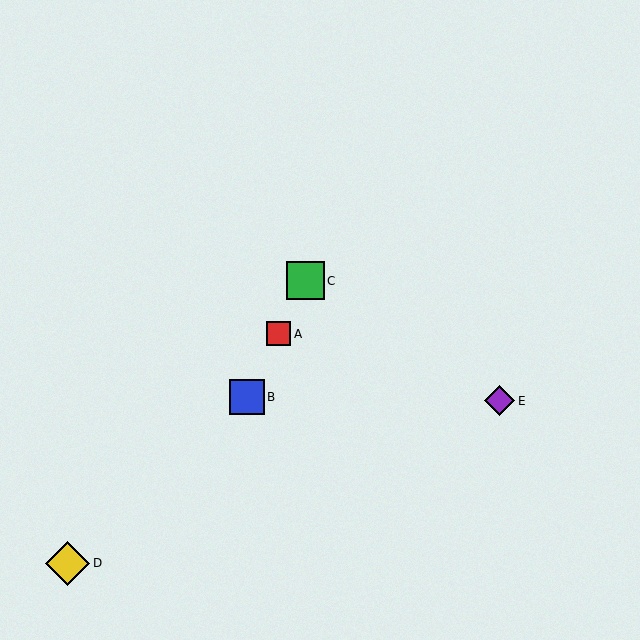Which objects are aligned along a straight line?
Objects A, B, C are aligned along a straight line.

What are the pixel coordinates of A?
Object A is at (279, 334).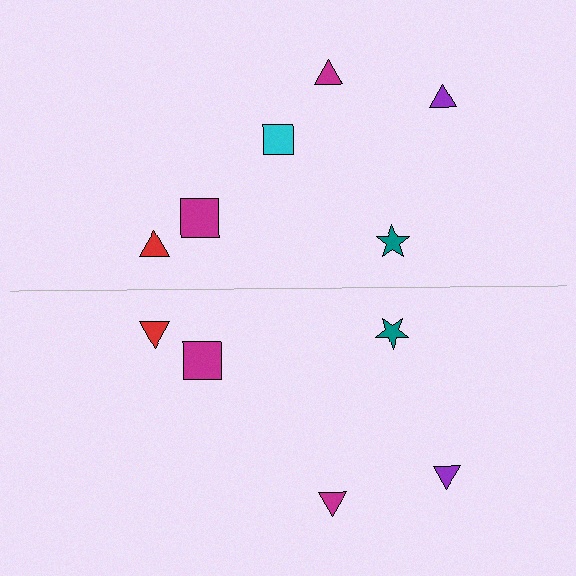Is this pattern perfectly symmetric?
No, the pattern is not perfectly symmetric. A cyan square is missing from the bottom side.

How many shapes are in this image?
There are 11 shapes in this image.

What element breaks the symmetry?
A cyan square is missing from the bottom side.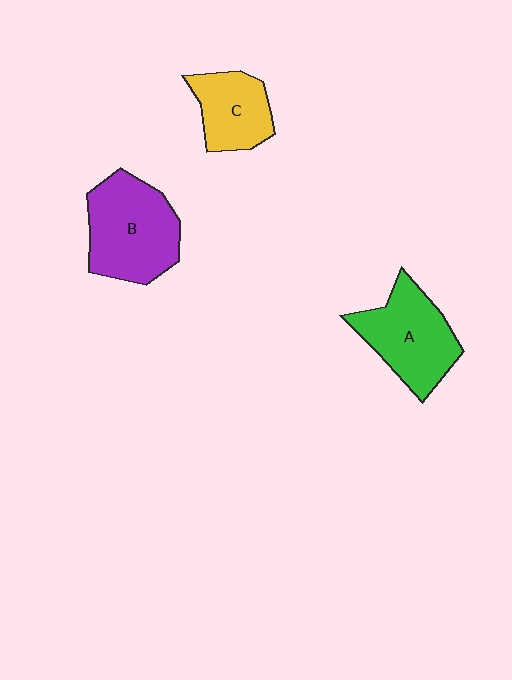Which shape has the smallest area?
Shape C (yellow).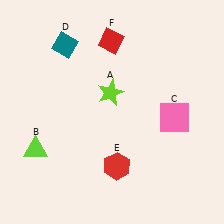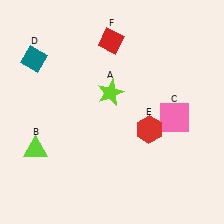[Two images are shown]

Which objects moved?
The objects that moved are: the teal diamond (D), the red hexagon (E).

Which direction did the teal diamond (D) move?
The teal diamond (D) moved left.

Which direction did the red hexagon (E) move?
The red hexagon (E) moved up.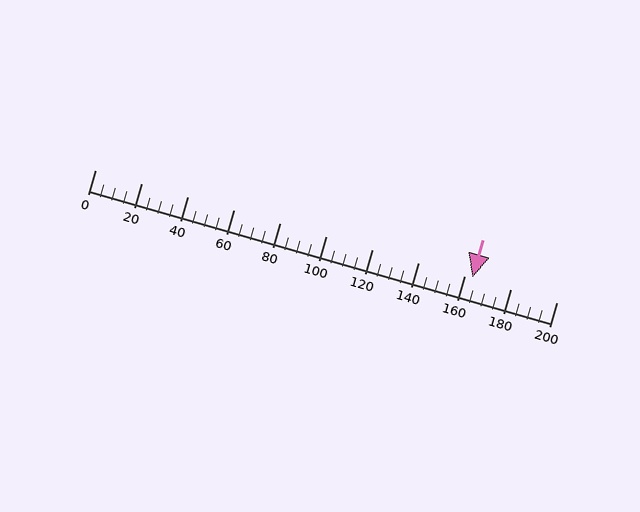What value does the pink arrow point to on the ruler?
The pink arrow points to approximately 164.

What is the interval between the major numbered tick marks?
The major tick marks are spaced 20 units apart.